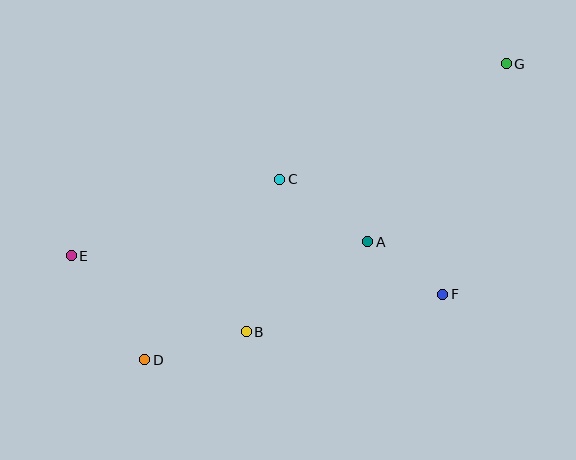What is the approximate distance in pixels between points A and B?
The distance between A and B is approximately 151 pixels.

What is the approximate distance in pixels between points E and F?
The distance between E and F is approximately 374 pixels.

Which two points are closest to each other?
Points A and F are closest to each other.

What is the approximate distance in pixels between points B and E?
The distance between B and E is approximately 191 pixels.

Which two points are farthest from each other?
Points E and G are farthest from each other.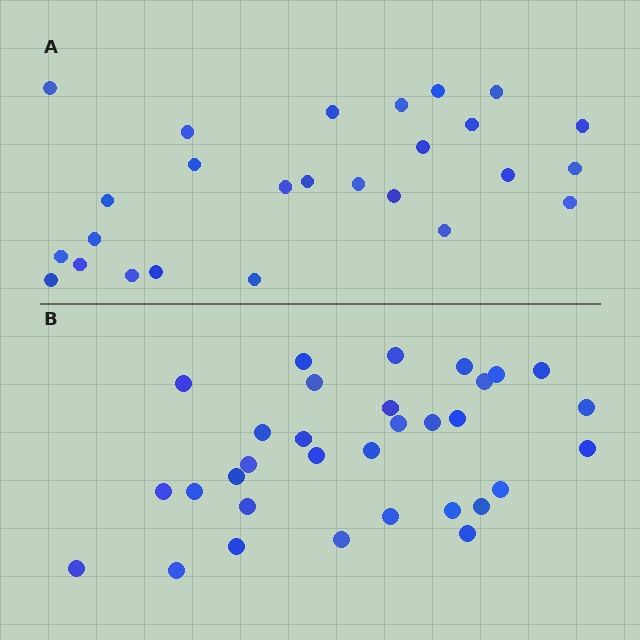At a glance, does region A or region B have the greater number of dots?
Region B (the bottom region) has more dots.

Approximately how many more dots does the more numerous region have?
Region B has about 6 more dots than region A.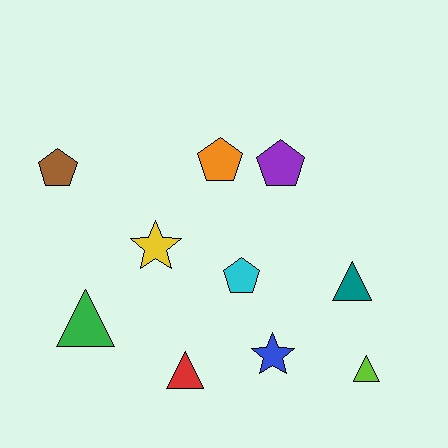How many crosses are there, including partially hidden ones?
There are no crosses.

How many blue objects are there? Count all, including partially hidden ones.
There is 1 blue object.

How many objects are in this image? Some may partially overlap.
There are 10 objects.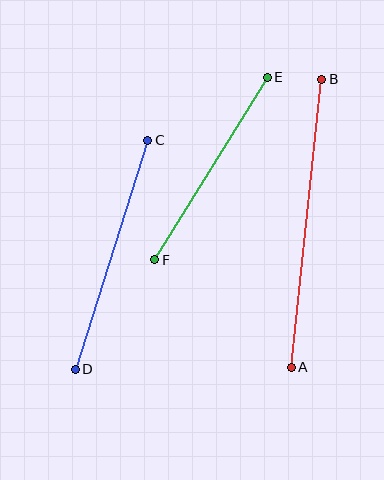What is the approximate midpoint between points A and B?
The midpoint is at approximately (306, 223) pixels.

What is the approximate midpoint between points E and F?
The midpoint is at approximately (211, 168) pixels.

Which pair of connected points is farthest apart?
Points A and B are farthest apart.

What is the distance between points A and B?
The distance is approximately 290 pixels.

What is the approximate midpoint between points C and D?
The midpoint is at approximately (112, 255) pixels.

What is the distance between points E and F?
The distance is approximately 214 pixels.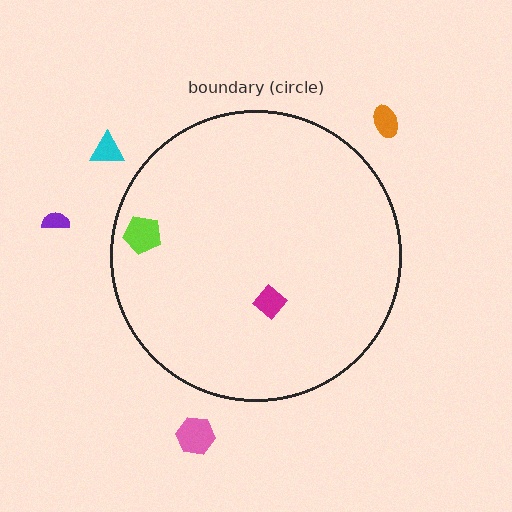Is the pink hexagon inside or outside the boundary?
Outside.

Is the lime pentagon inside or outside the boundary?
Inside.